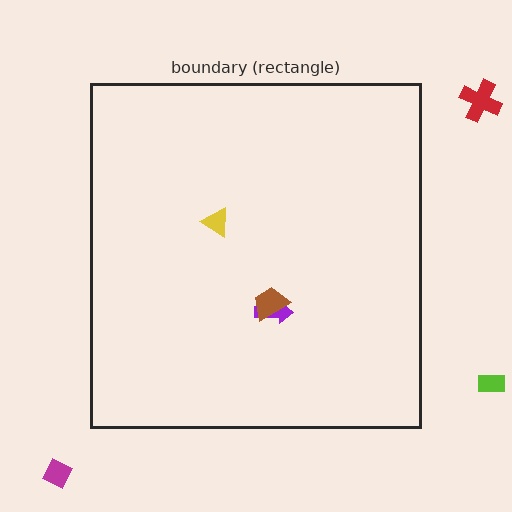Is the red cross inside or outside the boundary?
Outside.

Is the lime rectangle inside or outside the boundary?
Outside.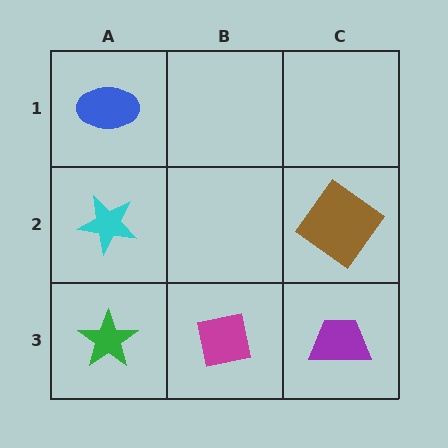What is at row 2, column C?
A brown diamond.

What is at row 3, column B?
A magenta square.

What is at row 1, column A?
A blue ellipse.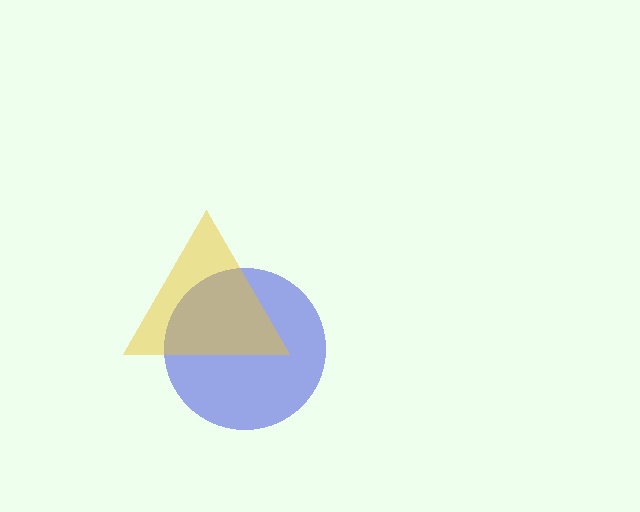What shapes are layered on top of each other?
The layered shapes are: a blue circle, a yellow triangle.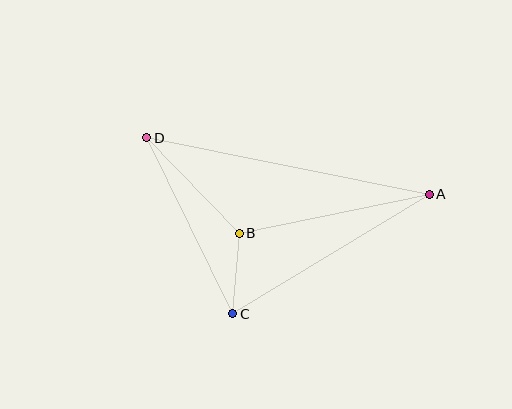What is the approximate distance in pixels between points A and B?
The distance between A and B is approximately 194 pixels.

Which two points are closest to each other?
Points B and C are closest to each other.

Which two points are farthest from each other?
Points A and D are farthest from each other.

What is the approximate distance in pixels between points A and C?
The distance between A and C is approximately 230 pixels.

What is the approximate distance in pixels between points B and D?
The distance between B and D is approximately 133 pixels.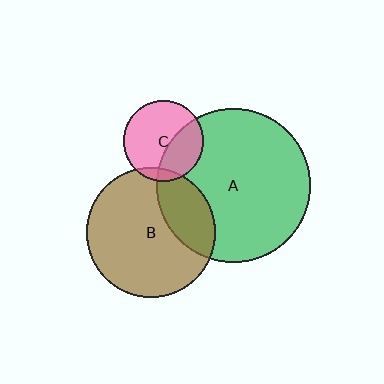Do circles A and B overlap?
Yes.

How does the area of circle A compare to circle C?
Approximately 3.7 times.